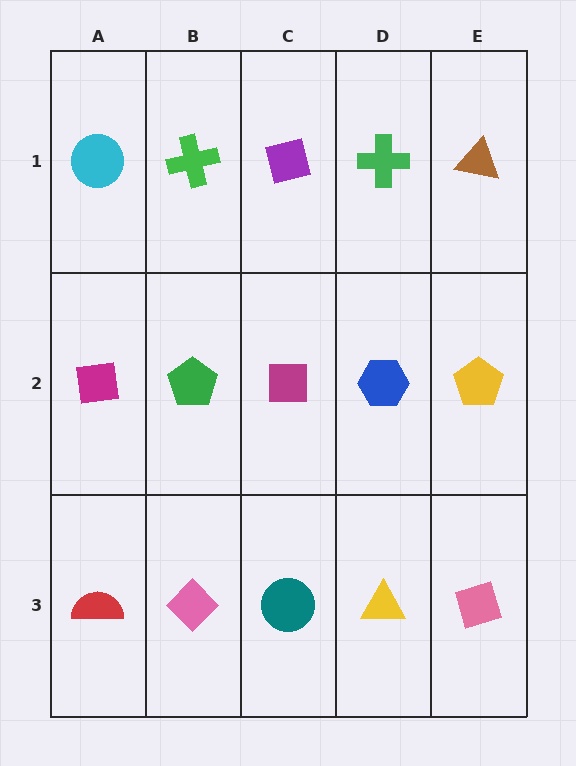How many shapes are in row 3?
5 shapes.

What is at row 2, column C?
A magenta square.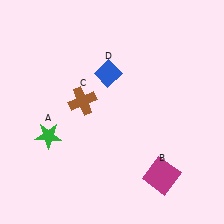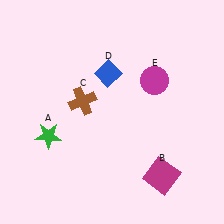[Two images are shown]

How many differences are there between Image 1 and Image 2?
There is 1 difference between the two images.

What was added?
A magenta circle (E) was added in Image 2.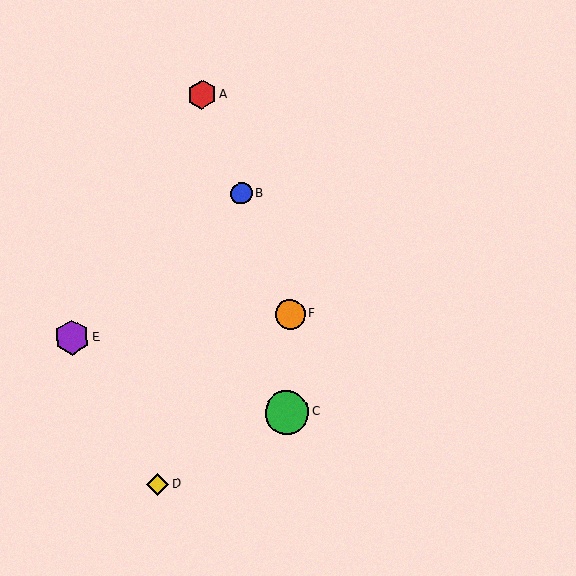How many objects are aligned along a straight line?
3 objects (A, B, F) are aligned along a straight line.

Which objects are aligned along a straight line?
Objects A, B, F are aligned along a straight line.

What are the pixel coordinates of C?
Object C is at (287, 413).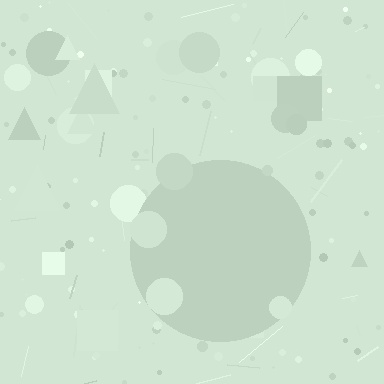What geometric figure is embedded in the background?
A circle is embedded in the background.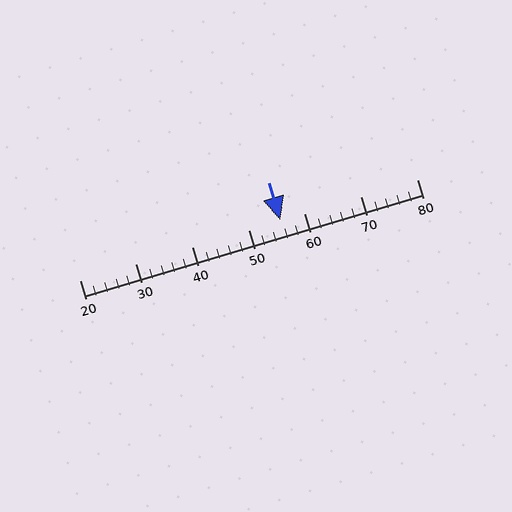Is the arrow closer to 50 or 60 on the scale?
The arrow is closer to 60.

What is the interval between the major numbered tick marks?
The major tick marks are spaced 10 units apart.